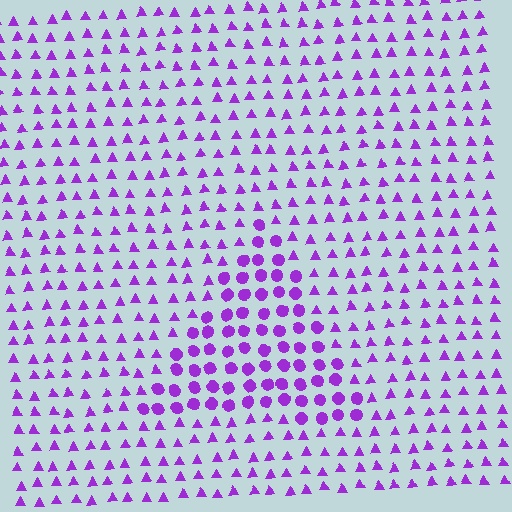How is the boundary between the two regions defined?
The boundary is defined by a change in element shape: circles inside vs. triangles outside. All elements share the same color and spacing.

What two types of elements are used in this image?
The image uses circles inside the triangle region and triangles outside it.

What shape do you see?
I see a triangle.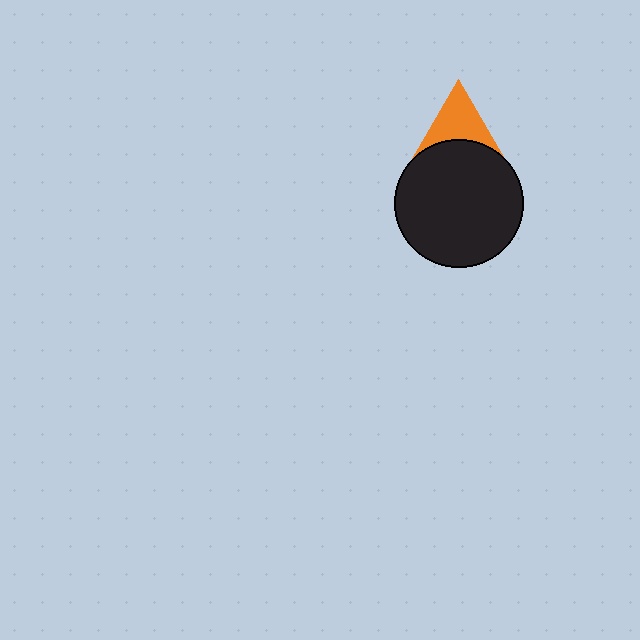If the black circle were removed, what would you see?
You would see the complete orange triangle.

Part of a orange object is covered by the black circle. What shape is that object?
It is a triangle.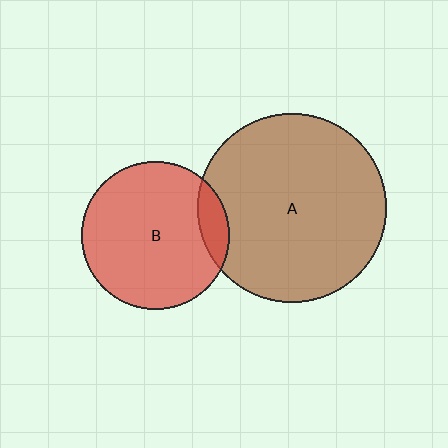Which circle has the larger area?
Circle A (brown).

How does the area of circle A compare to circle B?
Approximately 1.6 times.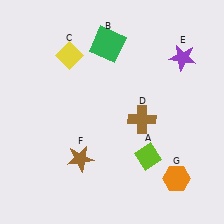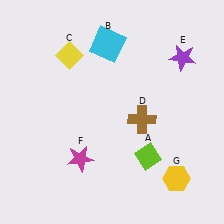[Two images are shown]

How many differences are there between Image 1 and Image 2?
There are 3 differences between the two images.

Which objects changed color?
B changed from green to cyan. F changed from brown to magenta. G changed from orange to yellow.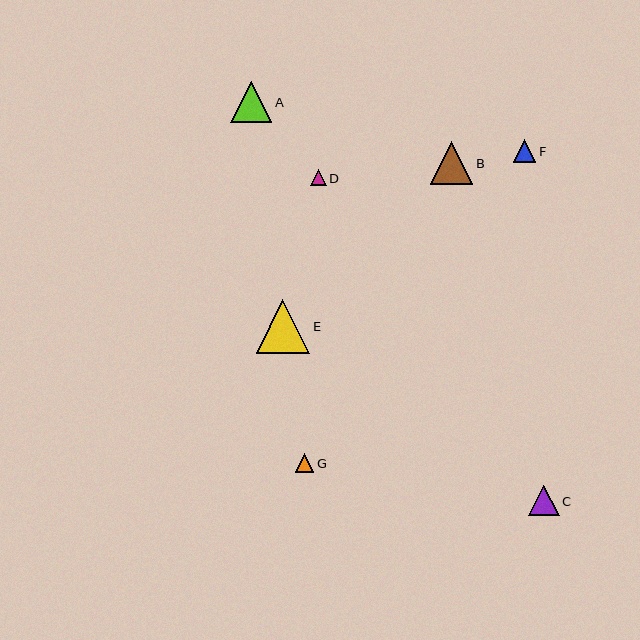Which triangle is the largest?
Triangle E is the largest with a size of approximately 53 pixels.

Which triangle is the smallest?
Triangle D is the smallest with a size of approximately 16 pixels.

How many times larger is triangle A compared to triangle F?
Triangle A is approximately 1.8 times the size of triangle F.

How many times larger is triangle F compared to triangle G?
Triangle F is approximately 1.2 times the size of triangle G.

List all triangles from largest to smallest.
From largest to smallest: E, B, A, C, F, G, D.